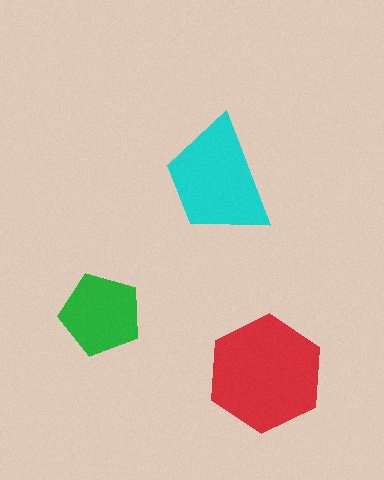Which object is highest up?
The cyan trapezoid is topmost.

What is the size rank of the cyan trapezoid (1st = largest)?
2nd.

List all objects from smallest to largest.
The green pentagon, the cyan trapezoid, the red hexagon.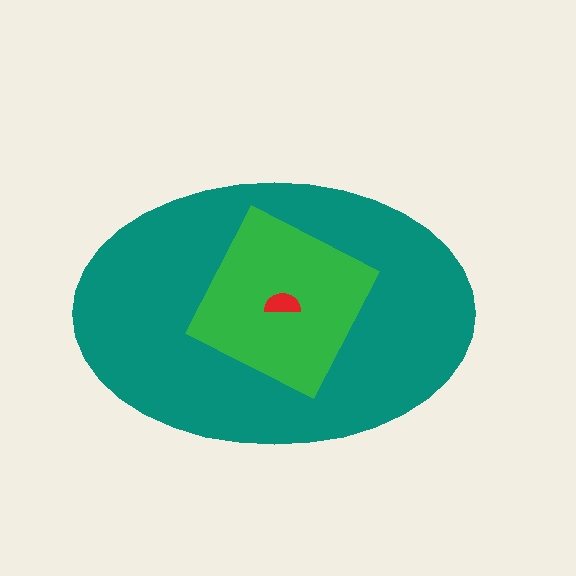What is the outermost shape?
The teal ellipse.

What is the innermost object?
The red semicircle.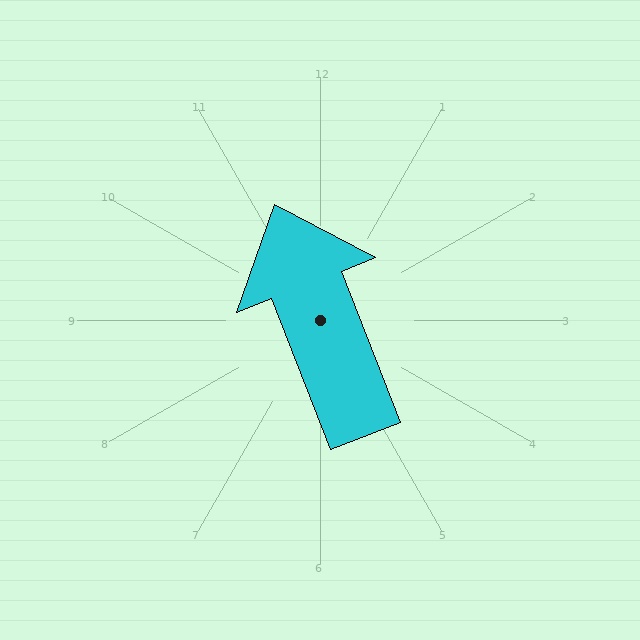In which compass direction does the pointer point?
North.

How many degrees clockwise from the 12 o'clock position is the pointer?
Approximately 339 degrees.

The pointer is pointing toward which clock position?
Roughly 11 o'clock.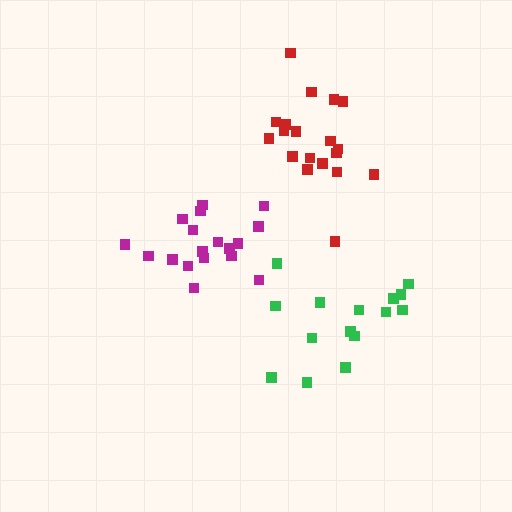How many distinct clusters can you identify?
There are 3 distinct clusters.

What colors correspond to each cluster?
The clusters are colored: green, magenta, red.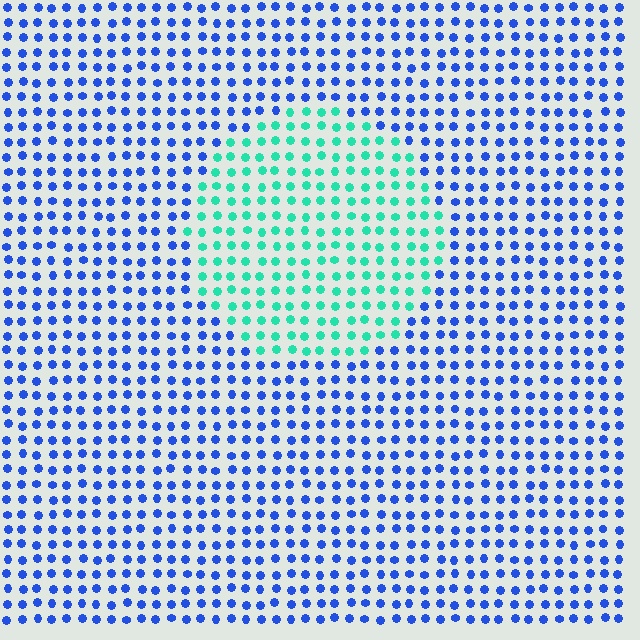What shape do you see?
I see a circle.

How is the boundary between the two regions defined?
The boundary is defined purely by a slight shift in hue (about 64 degrees). Spacing, size, and orientation are identical on both sides.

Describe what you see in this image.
The image is filled with small blue elements in a uniform arrangement. A circle-shaped region is visible where the elements are tinted to a slightly different hue, forming a subtle color boundary.